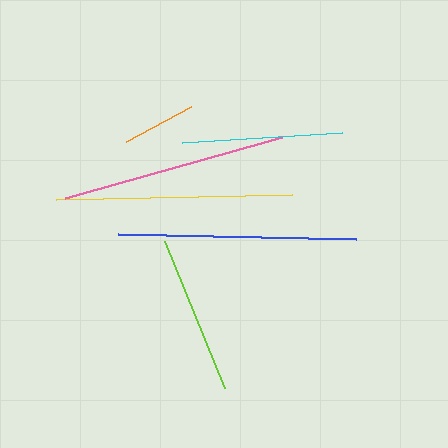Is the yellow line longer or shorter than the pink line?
The yellow line is longer than the pink line.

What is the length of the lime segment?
The lime segment is approximately 158 pixels long.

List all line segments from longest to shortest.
From longest to shortest: blue, yellow, pink, cyan, lime, orange.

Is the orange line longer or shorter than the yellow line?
The yellow line is longer than the orange line.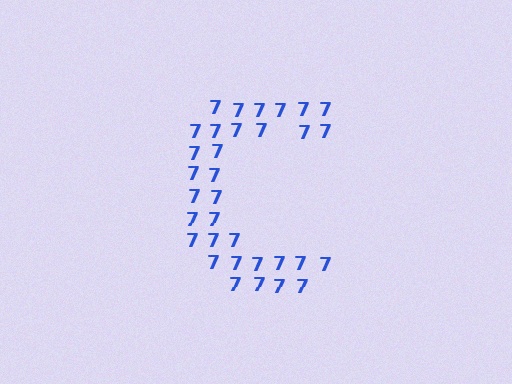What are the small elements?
The small elements are digit 7's.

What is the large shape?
The large shape is the letter C.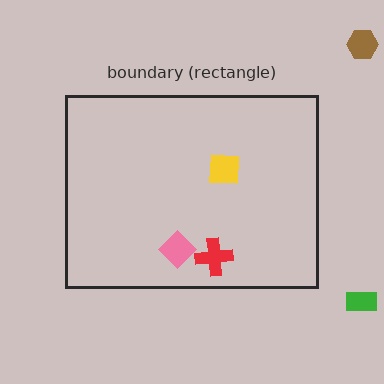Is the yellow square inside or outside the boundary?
Inside.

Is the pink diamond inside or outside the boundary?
Inside.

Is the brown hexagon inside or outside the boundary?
Outside.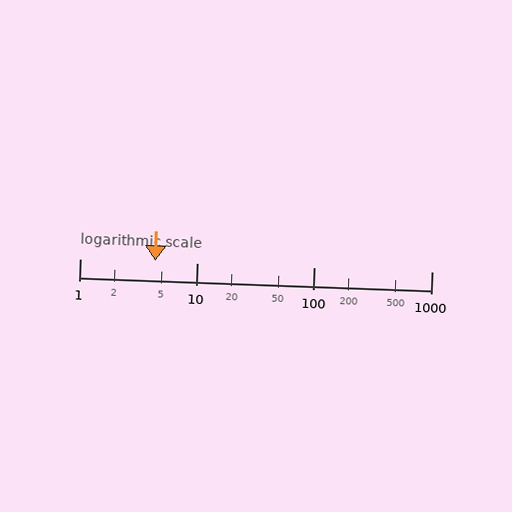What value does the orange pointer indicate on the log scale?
The pointer indicates approximately 4.4.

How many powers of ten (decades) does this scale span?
The scale spans 3 decades, from 1 to 1000.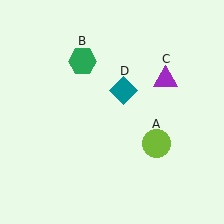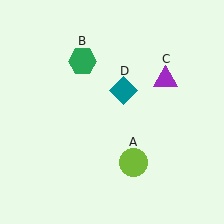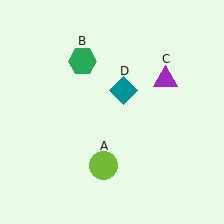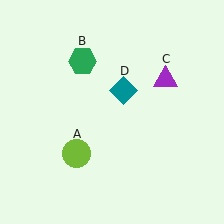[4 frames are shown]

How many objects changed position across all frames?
1 object changed position: lime circle (object A).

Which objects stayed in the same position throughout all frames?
Green hexagon (object B) and purple triangle (object C) and teal diamond (object D) remained stationary.